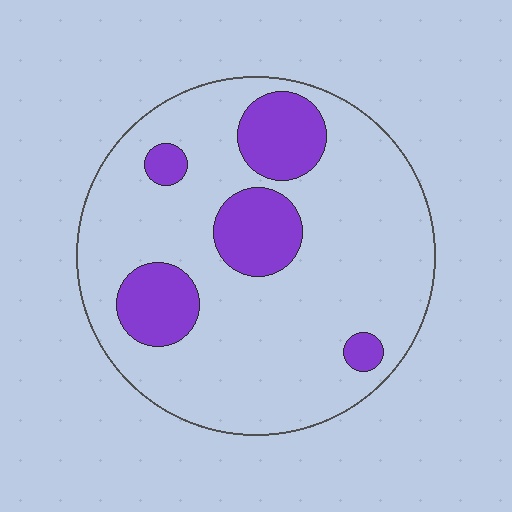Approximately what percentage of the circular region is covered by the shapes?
Approximately 20%.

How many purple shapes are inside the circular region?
5.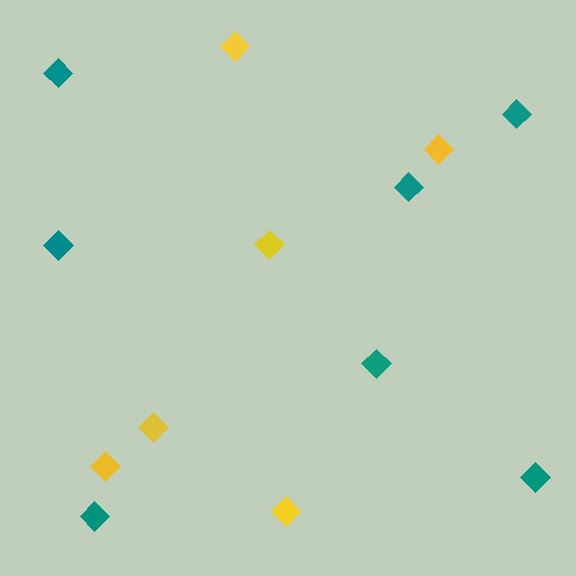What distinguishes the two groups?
There are 2 groups: one group of yellow diamonds (6) and one group of teal diamonds (7).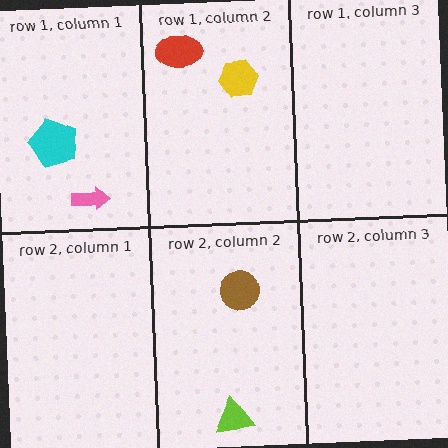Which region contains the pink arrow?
The row 1, column 1 region.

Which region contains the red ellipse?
The row 1, column 2 region.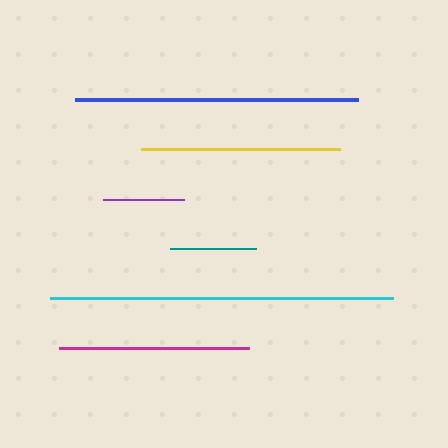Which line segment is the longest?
The cyan line is the longest at approximately 343 pixels.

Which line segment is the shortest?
The purple line is the shortest at approximately 81 pixels.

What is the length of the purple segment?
The purple segment is approximately 81 pixels long.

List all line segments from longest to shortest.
From longest to shortest: cyan, blue, yellow, magenta, teal, purple.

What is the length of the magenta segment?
The magenta segment is approximately 190 pixels long.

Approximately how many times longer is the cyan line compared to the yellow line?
The cyan line is approximately 1.7 times the length of the yellow line.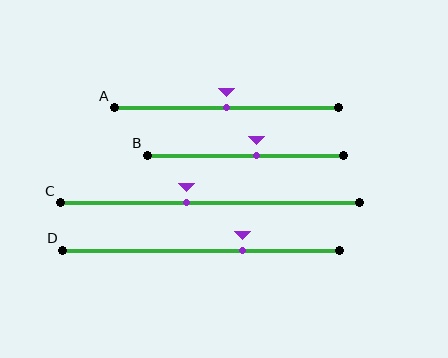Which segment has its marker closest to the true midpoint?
Segment A has its marker closest to the true midpoint.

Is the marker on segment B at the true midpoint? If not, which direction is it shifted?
No, the marker on segment B is shifted to the right by about 6% of the segment length.